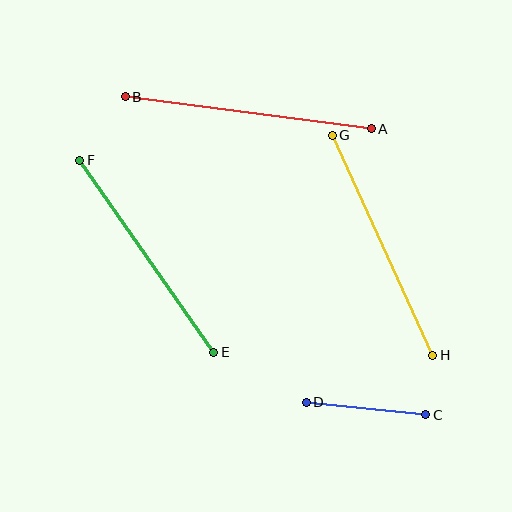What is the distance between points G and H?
The distance is approximately 242 pixels.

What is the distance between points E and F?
The distance is approximately 234 pixels.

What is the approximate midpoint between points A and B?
The midpoint is at approximately (248, 113) pixels.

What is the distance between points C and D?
The distance is approximately 120 pixels.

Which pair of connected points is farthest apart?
Points A and B are farthest apart.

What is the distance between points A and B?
The distance is approximately 248 pixels.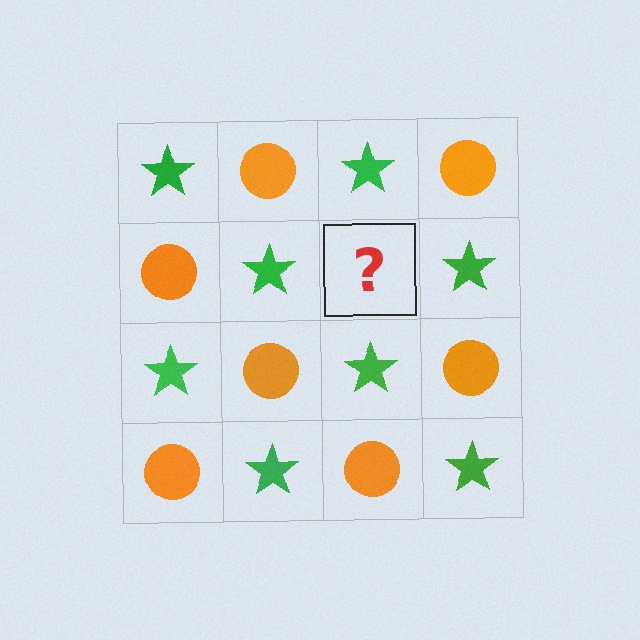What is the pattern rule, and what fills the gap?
The rule is that it alternates green star and orange circle in a checkerboard pattern. The gap should be filled with an orange circle.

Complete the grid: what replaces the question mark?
The question mark should be replaced with an orange circle.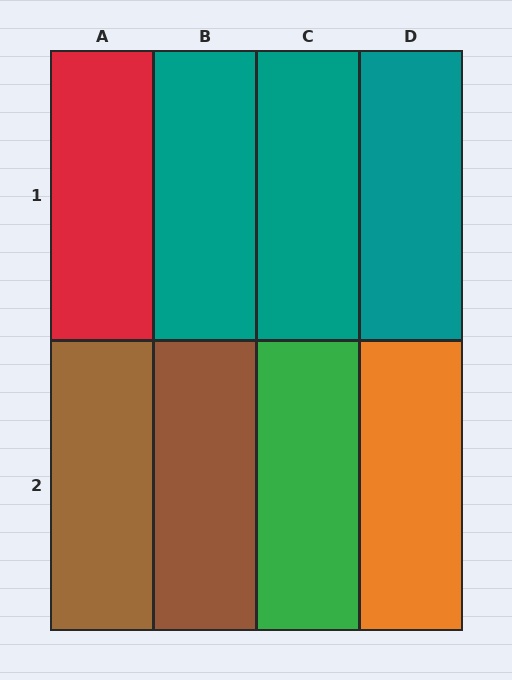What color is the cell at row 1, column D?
Teal.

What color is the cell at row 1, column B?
Teal.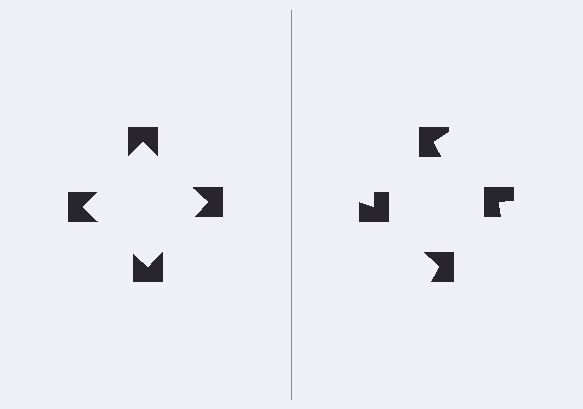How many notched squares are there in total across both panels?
8 — 4 on each side.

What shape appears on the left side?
An illusory square.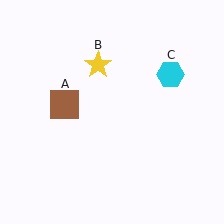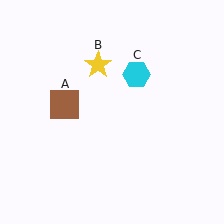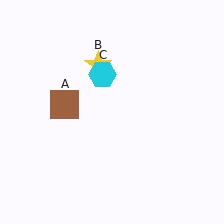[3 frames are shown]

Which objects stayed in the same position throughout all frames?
Brown square (object A) and yellow star (object B) remained stationary.